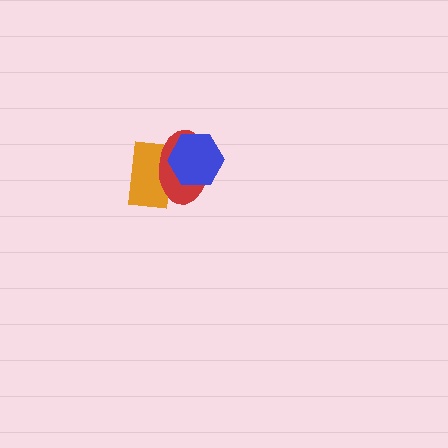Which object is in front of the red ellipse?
The blue hexagon is in front of the red ellipse.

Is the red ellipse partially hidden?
Yes, it is partially covered by another shape.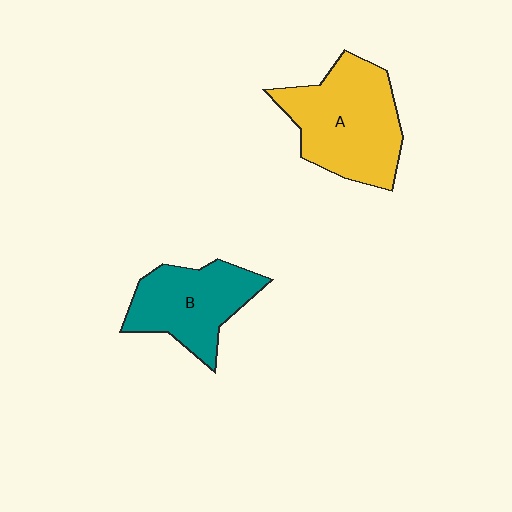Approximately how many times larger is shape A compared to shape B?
Approximately 1.3 times.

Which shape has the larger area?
Shape A (yellow).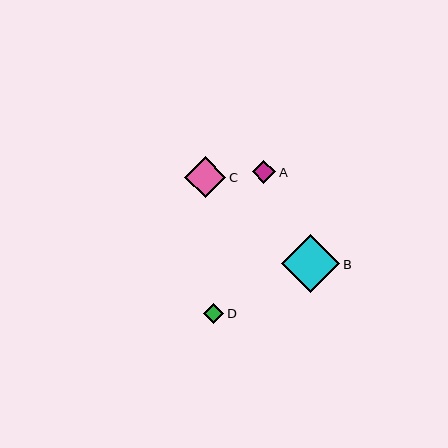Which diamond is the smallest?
Diamond D is the smallest with a size of approximately 20 pixels.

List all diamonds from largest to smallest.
From largest to smallest: B, C, A, D.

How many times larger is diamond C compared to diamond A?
Diamond C is approximately 1.7 times the size of diamond A.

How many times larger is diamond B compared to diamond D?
Diamond B is approximately 2.9 times the size of diamond D.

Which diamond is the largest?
Diamond B is the largest with a size of approximately 58 pixels.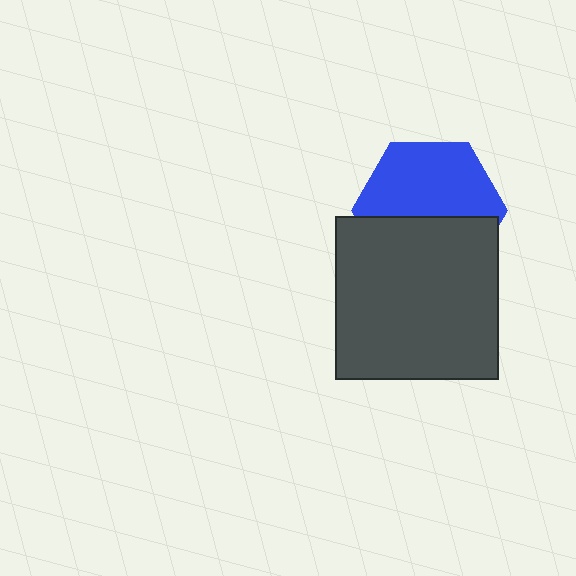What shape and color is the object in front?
The object in front is a dark gray square.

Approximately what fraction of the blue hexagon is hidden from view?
Roughly 44% of the blue hexagon is hidden behind the dark gray square.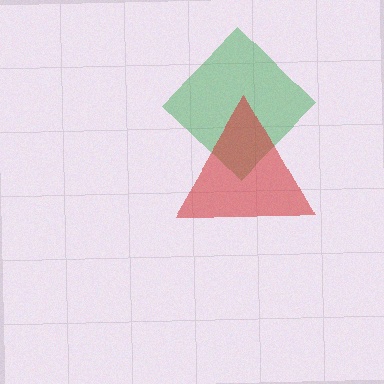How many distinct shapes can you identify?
There are 2 distinct shapes: a green diamond, a red triangle.